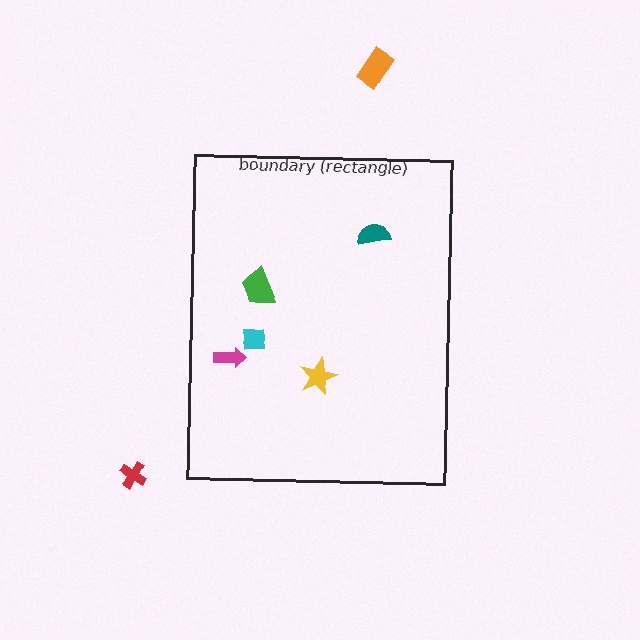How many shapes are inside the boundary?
5 inside, 2 outside.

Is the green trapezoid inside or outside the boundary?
Inside.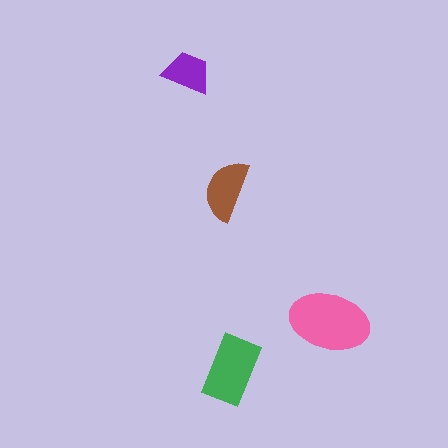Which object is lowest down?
The green rectangle is bottommost.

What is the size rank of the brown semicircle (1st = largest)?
3rd.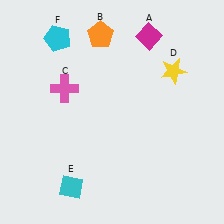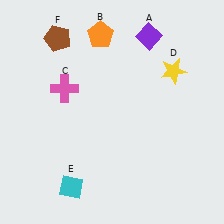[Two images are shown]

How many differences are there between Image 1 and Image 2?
There are 2 differences between the two images.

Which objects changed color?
A changed from magenta to purple. F changed from cyan to brown.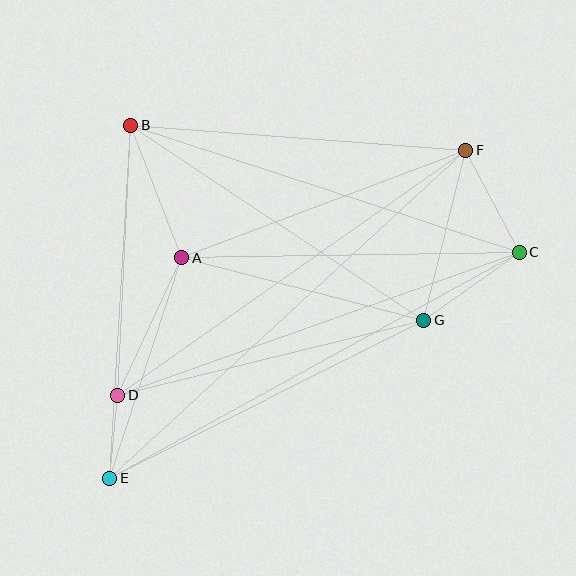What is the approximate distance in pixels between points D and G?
The distance between D and G is approximately 315 pixels.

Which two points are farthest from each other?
Points E and F are farthest from each other.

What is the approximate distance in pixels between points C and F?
The distance between C and F is approximately 115 pixels.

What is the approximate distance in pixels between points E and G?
The distance between E and G is approximately 351 pixels.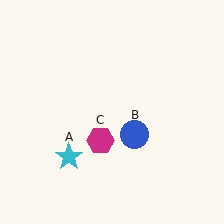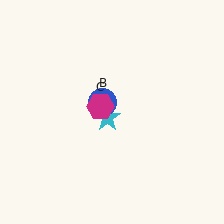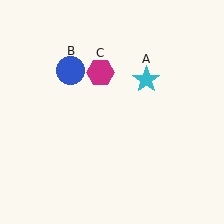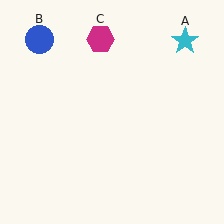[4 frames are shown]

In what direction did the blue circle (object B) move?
The blue circle (object B) moved up and to the left.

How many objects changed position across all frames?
3 objects changed position: cyan star (object A), blue circle (object B), magenta hexagon (object C).